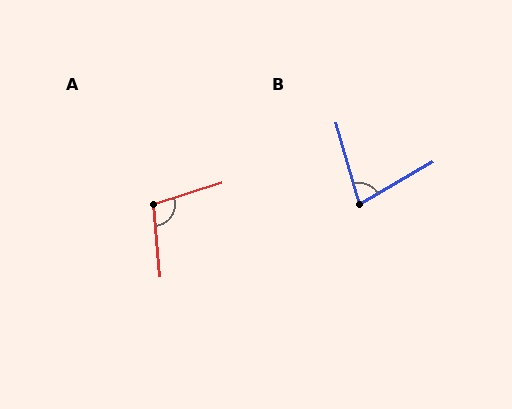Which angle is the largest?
A, at approximately 103 degrees.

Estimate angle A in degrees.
Approximately 103 degrees.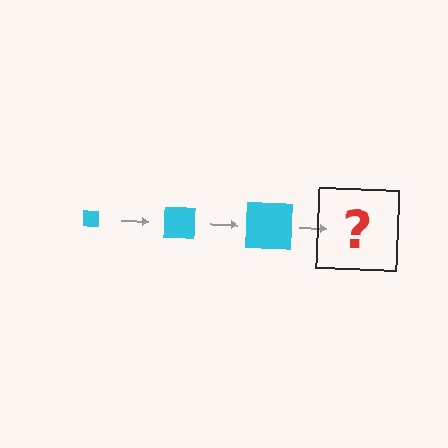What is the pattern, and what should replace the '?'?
The pattern is that the square gets progressively larger each step. The '?' should be a cyan square, larger than the previous one.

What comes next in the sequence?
The next element should be a cyan square, larger than the previous one.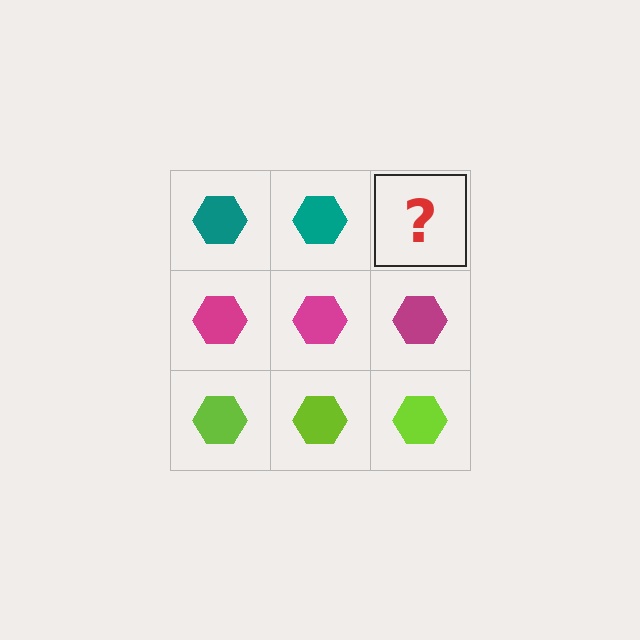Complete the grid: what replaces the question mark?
The question mark should be replaced with a teal hexagon.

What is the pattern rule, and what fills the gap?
The rule is that each row has a consistent color. The gap should be filled with a teal hexagon.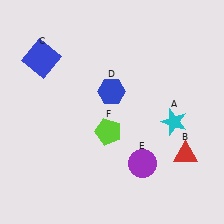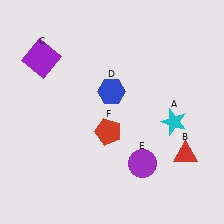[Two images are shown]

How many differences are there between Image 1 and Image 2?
There are 2 differences between the two images.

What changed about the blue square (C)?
In Image 1, C is blue. In Image 2, it changed to purple.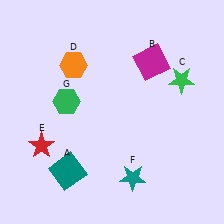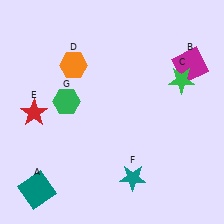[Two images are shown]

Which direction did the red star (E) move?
The red star (E) moved up.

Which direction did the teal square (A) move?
The teal square (A) moved left.